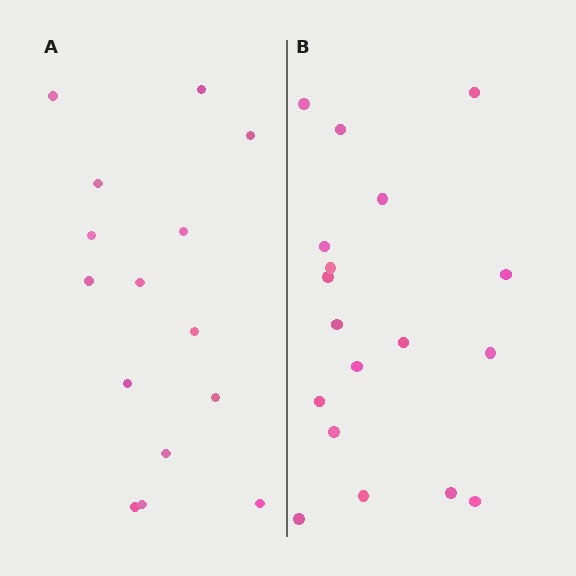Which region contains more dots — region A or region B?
Region B (the right region) has more dots.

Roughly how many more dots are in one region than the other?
Region B has just a few more — roughly 2 or 3 more dots than region A.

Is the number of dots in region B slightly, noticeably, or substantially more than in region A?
Region B has only slightly more — the two regions are fairly close. The ratio is roughly 1.2 to 1.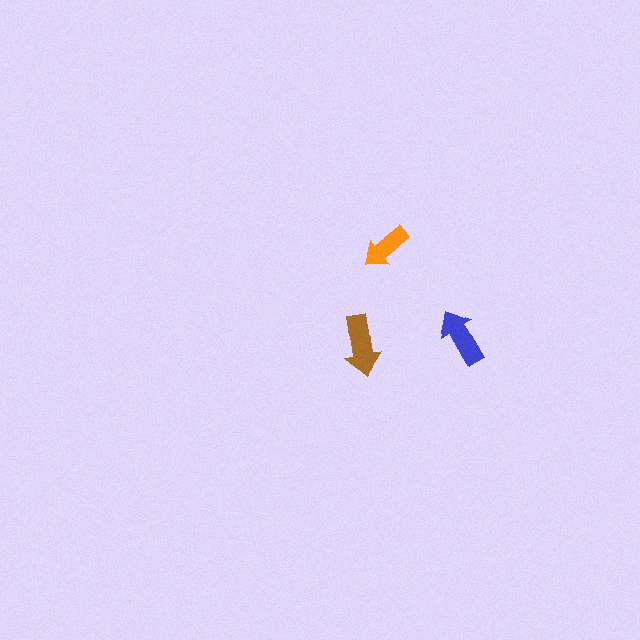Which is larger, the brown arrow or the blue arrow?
The brown one.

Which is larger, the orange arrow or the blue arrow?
The blue one.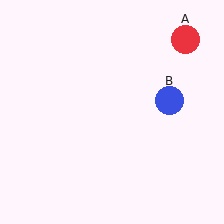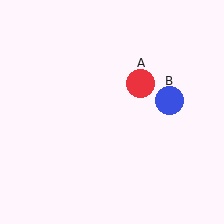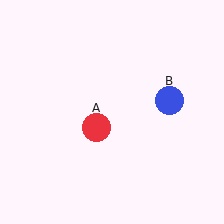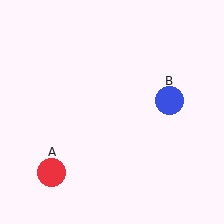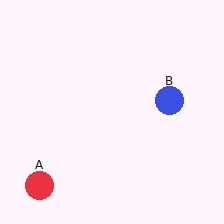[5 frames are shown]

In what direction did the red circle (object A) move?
The red circle (object A) moved down and to the left.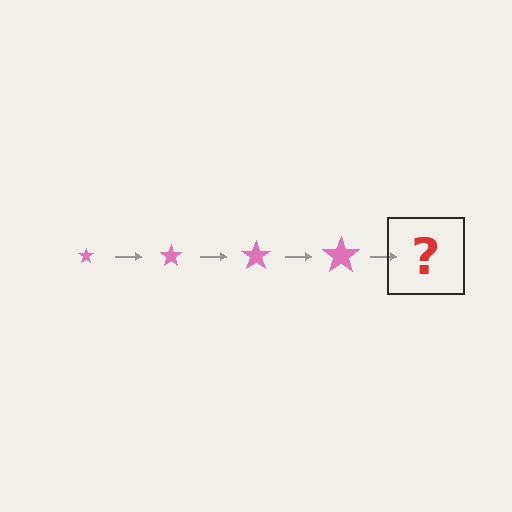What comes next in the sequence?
The next element should be a pink star, larger than the previous one.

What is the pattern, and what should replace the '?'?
The pattern is that the star gets progressively larger each step. The '?' should be a pink star, larger than the previous one.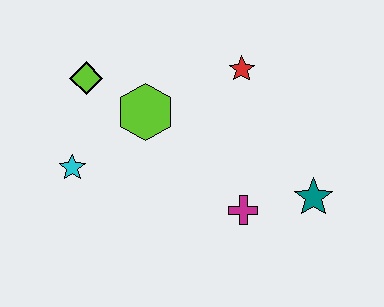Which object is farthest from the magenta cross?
The lime diamond is farthest from the magenta cross.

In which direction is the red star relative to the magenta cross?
The red star is above the magenta cross.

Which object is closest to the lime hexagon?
The lime diamond is closest to the lime hexagon.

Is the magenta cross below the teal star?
Yes